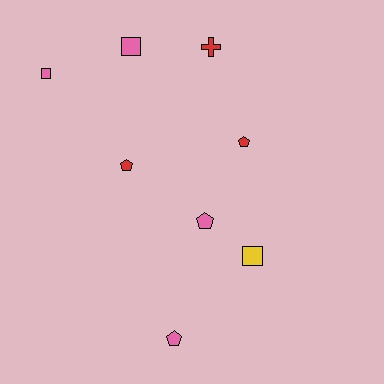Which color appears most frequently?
Pink, with 4 objects.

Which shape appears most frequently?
Pentagon, with 4 objects.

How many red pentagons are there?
There are 2 red pentagons.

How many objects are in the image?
There are 8 objects.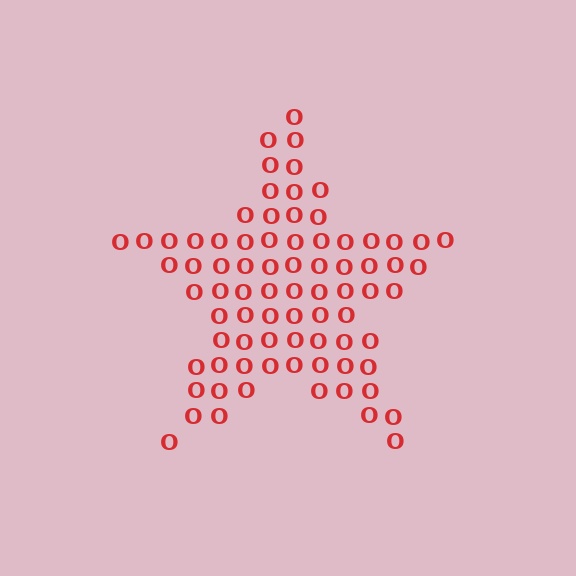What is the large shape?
The large shape is a star.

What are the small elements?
The small elements are letter O's.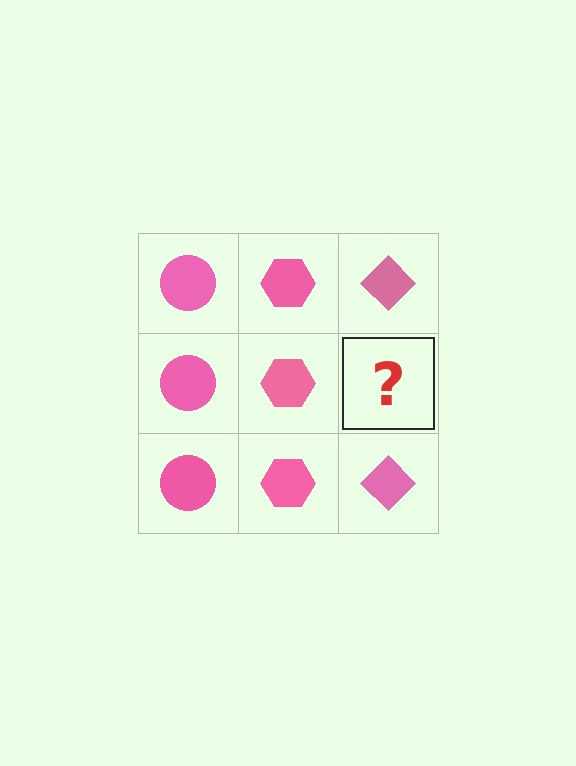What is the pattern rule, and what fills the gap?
The rule is that each column has a consistent shape. The gap should be filled with a pink diamond.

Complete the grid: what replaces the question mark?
The question mark should be replaced with a pink diamond.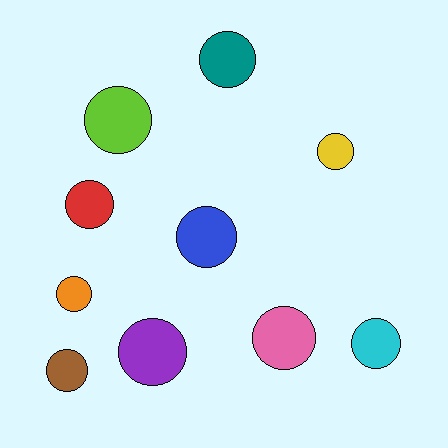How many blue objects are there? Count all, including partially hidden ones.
There is 1 blue object.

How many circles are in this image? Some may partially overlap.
There are 10 circles.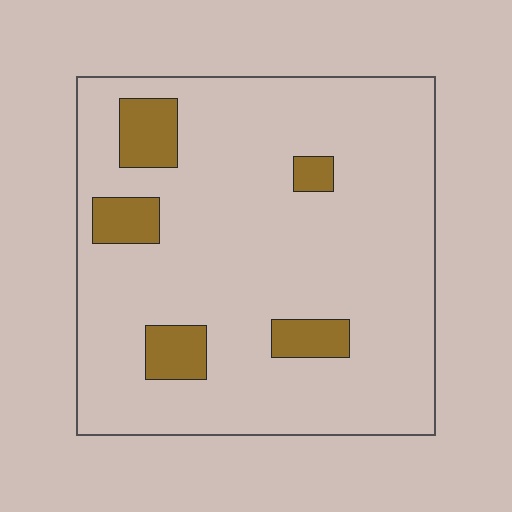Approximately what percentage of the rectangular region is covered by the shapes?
Approximately 10%.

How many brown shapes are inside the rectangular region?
5.